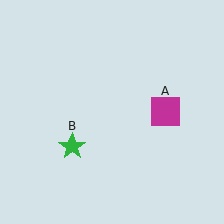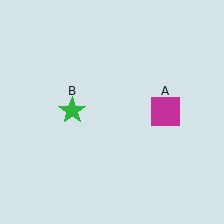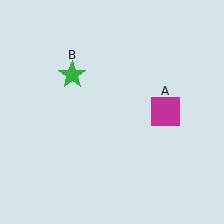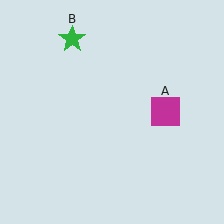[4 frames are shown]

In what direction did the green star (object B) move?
The green star (object B) moved up.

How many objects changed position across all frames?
1 object changed position: green star (object B).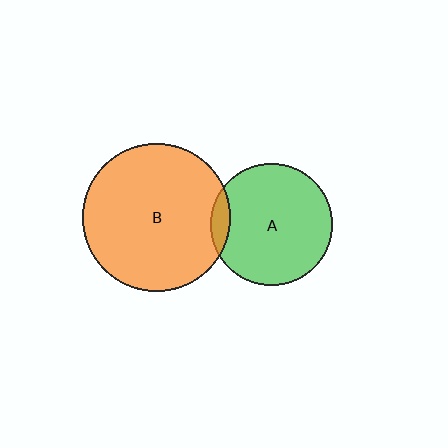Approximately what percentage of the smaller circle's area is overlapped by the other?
Approximately 10%.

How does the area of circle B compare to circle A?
Approximately 1.5 times.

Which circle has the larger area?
Circle B (orange).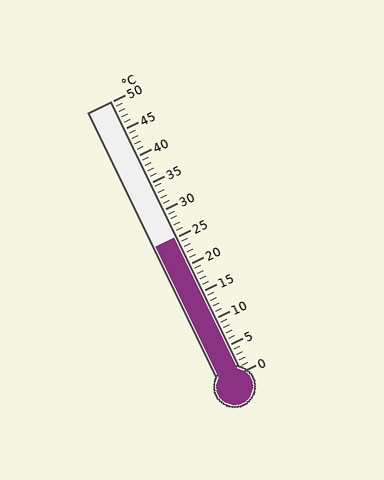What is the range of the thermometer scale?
The thermometer scale ranges from 0°C to 50°C.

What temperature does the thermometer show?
The thermometer shows approximately 25°C.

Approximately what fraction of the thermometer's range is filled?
The thermometer is filled to approximately 50% of its range.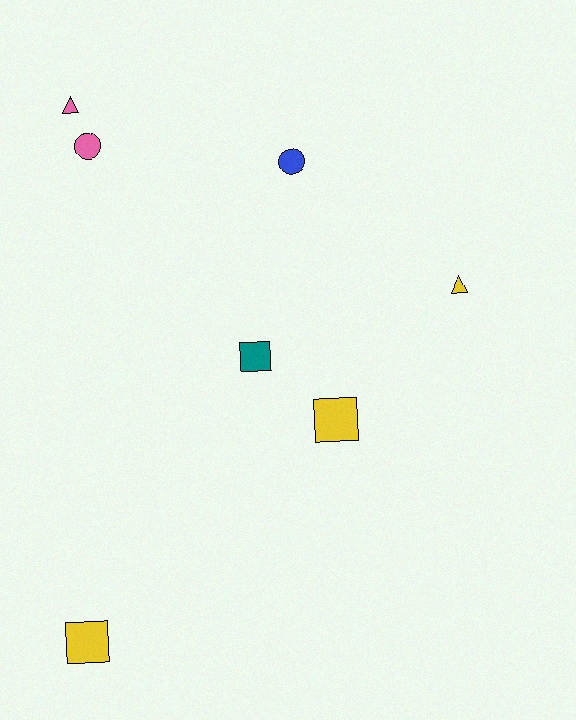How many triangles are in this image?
There are 2 triangles.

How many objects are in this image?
There are 7 objects.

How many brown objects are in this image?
There are no brown objects.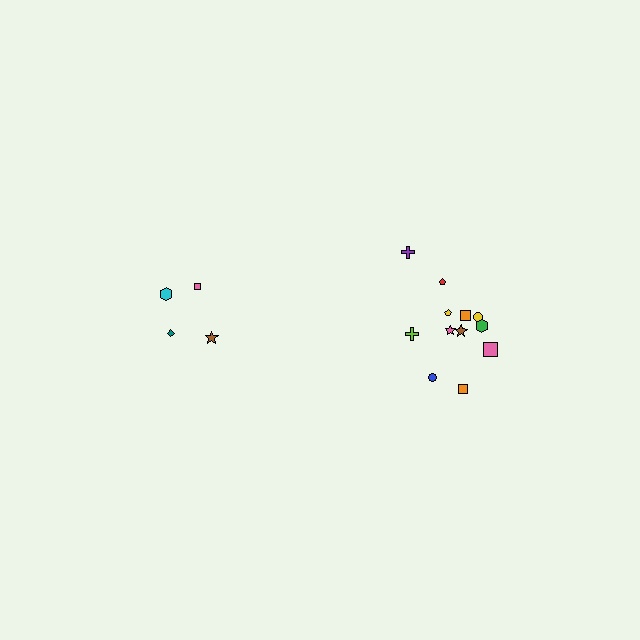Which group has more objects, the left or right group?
The right group.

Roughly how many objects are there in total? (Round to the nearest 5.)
Roughly 15 objects in total.